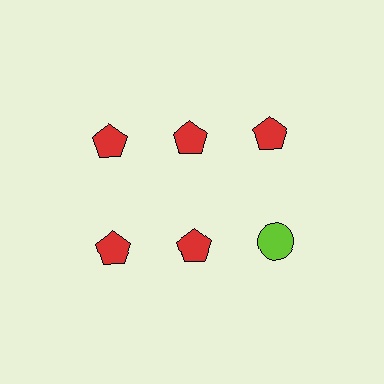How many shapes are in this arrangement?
There are 6 shapes arranged in a grid pattern.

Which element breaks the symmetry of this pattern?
The lime circle in the second row, center column breaks the symmetry. All other shapes are red pentagons.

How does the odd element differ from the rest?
It differs in both color (lime instead of red) and shape (circle instead of pentagon).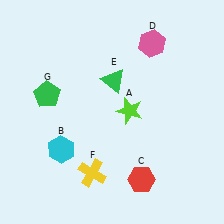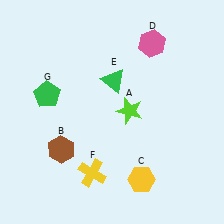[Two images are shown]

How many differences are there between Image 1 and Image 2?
There are 2 differences between the two images.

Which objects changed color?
B changed from cyan to brown. C changed from red to yellow.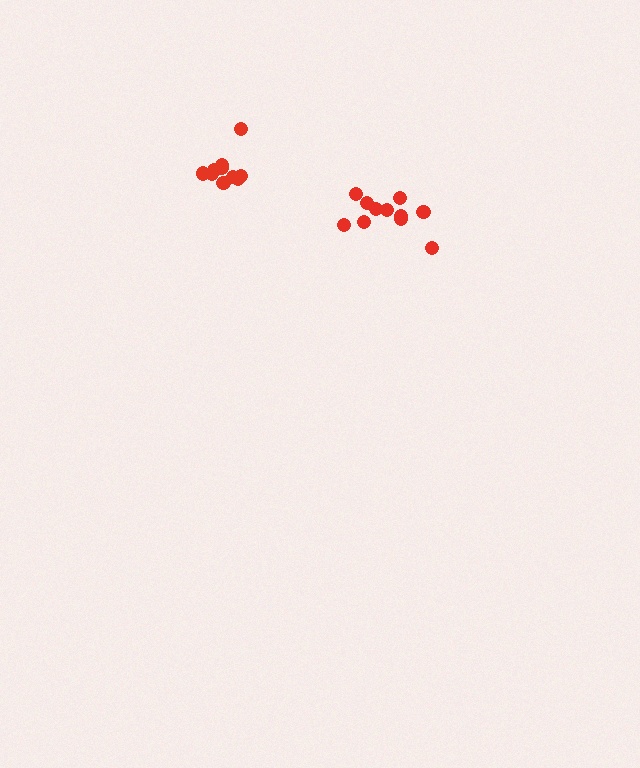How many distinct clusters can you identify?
There are 2 distinct clusters.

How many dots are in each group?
Group 1: 10 dots, Group 2: 11 dots (21 total).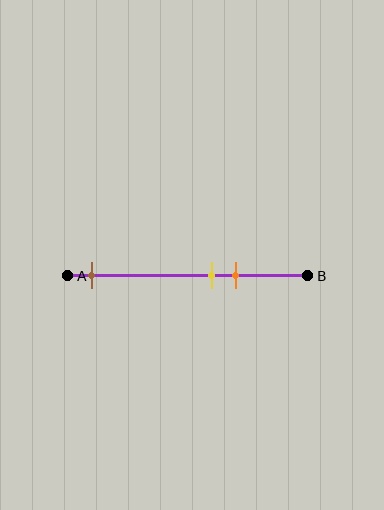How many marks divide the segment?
There are 3 marks dividing the segment.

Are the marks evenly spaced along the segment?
No, the marks are not evenly spaced.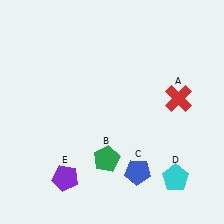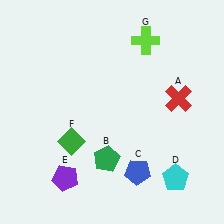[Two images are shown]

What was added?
A green diamond (F), a lime cross (G) were added in Image 2.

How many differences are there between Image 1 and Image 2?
There are 2 differences between the two images.